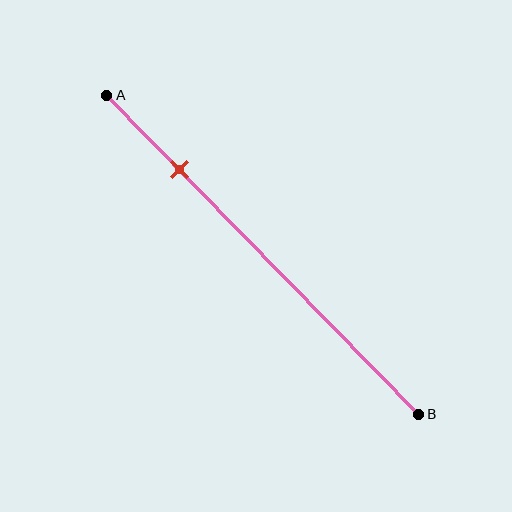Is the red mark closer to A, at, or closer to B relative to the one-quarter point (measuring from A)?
The red mark is approximately at the one-quarter point of segment AB.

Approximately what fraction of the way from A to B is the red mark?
The red mark is approximately 25% of the way from A to B.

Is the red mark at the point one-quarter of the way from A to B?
Yes, the mark is approximately at the one-quarter point.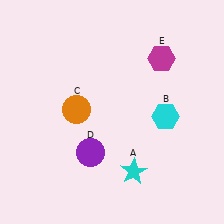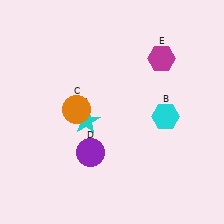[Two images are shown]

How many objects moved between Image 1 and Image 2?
1 object moved between the two images.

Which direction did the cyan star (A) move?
The cyan star (A) moved up.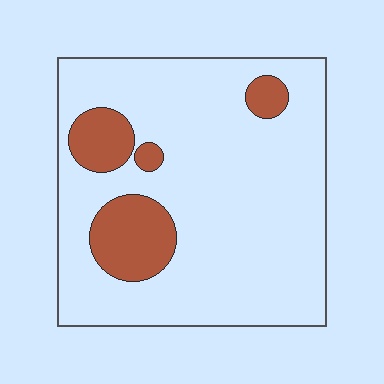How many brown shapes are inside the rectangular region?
4.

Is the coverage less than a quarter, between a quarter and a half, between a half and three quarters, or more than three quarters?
Less than a quarter.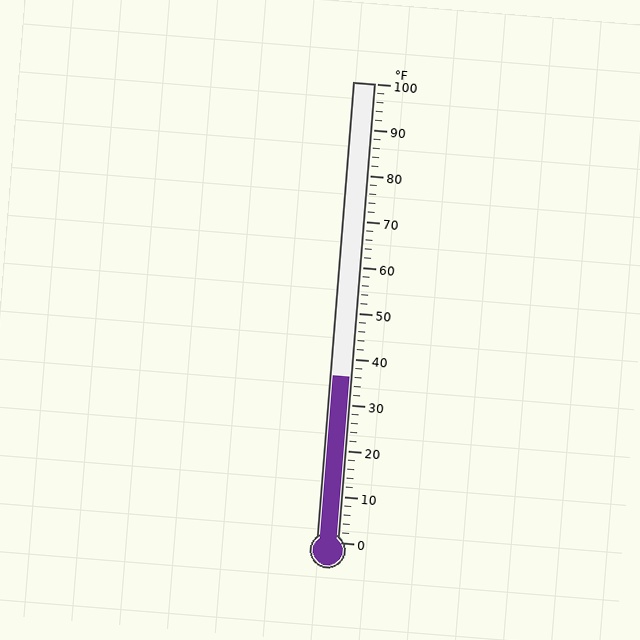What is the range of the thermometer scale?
The thermometer scale ranges from 0°F to 100°F.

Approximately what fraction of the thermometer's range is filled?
The thermometer is filled to approximately 35% of its range.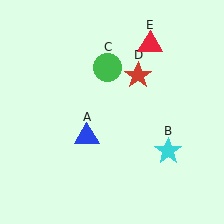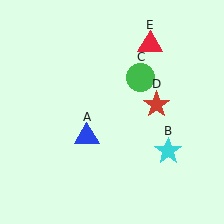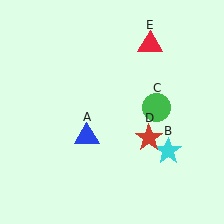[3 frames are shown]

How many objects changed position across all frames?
2 objects changed position: green circle (object C), red star (object D).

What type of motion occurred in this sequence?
The green circle (object C), red star (object D) rotated clockwise around the center of the scene.